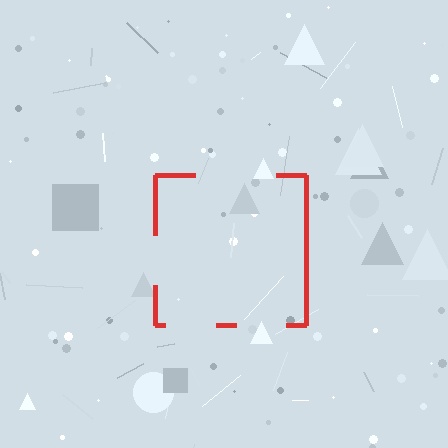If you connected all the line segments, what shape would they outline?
They would outline a square.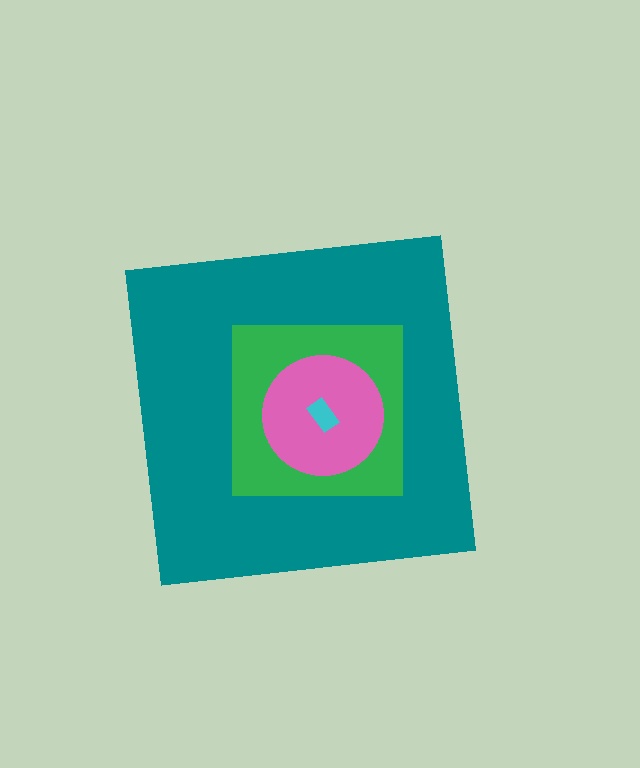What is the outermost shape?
The teal square.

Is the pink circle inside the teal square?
Yes.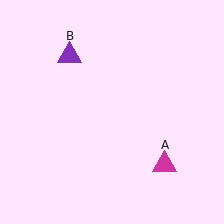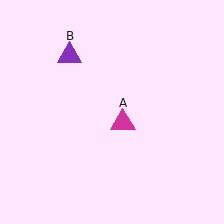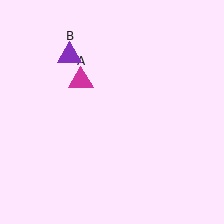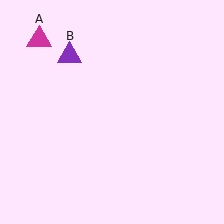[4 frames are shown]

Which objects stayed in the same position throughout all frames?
Purple triangle (object B) remained stationary.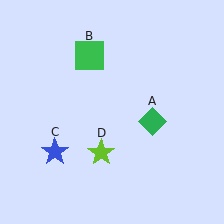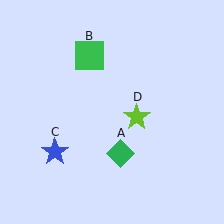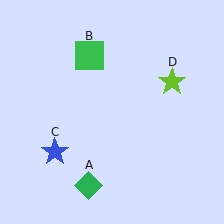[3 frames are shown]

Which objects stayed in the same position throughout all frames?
Green square (object B) and blue star (object C) remained stationary.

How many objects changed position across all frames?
2 objects changed position: green diamond (object A), lime star (object D).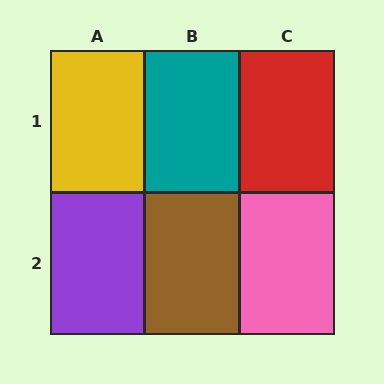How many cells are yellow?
1 cell is yellow.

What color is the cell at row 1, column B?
Teal.